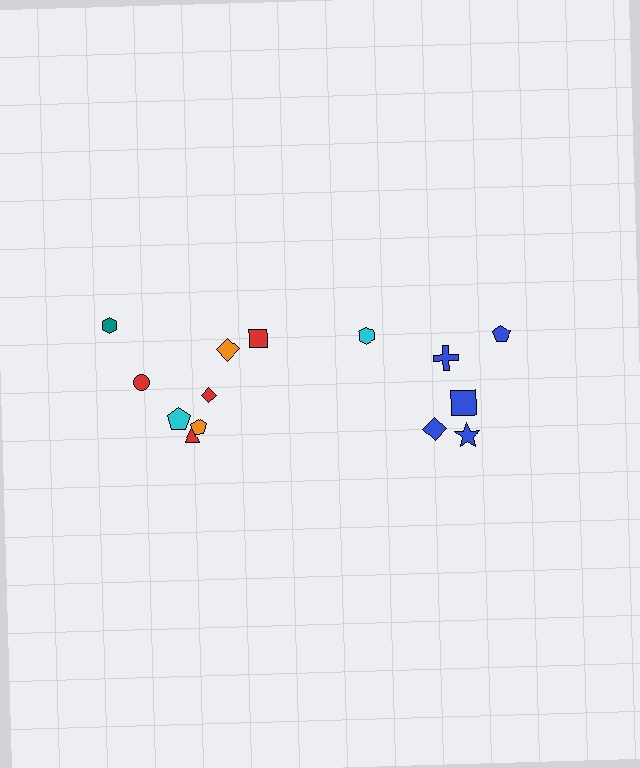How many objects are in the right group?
There are 6 objects.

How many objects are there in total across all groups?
There are 14 objects.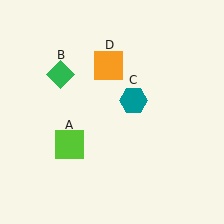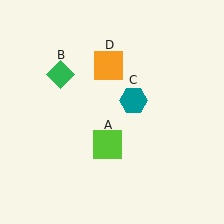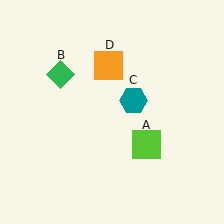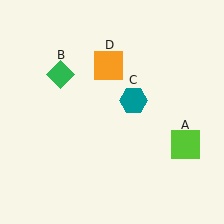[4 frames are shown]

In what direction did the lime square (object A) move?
The lime square (object A) moved right.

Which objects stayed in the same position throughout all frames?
Green diamond (object B) and teal hexagon (object C) and orange square (object D) remained stationary.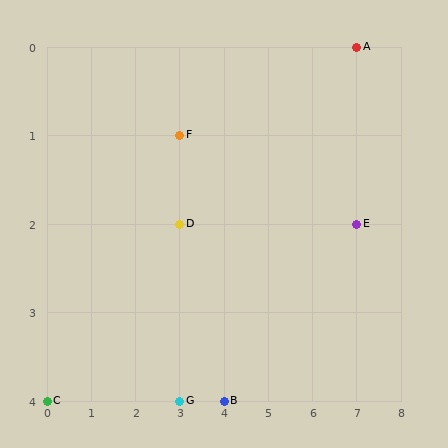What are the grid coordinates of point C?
Point C is at grid coordinates (0, 4).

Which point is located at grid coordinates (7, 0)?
Point A is at (7, 0).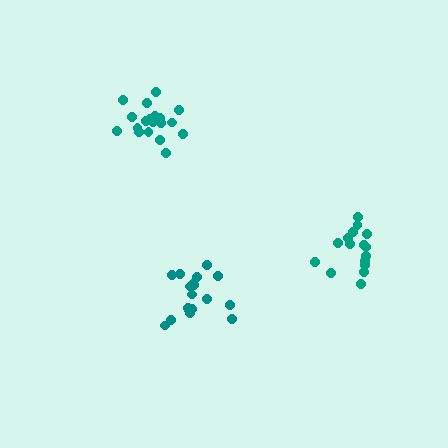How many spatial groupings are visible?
There are 3 spatial groupings.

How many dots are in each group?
Group 1: 19 dots, Group 2: 20 dots, Group 3: 16 dots (55 total).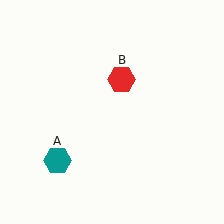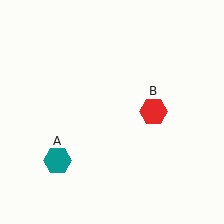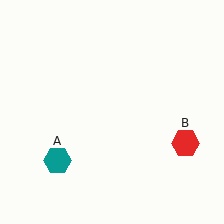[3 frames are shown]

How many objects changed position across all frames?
1 object changed position: red hexagon (object B).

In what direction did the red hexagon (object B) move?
The red hexagon (object B) moved down and to the right.